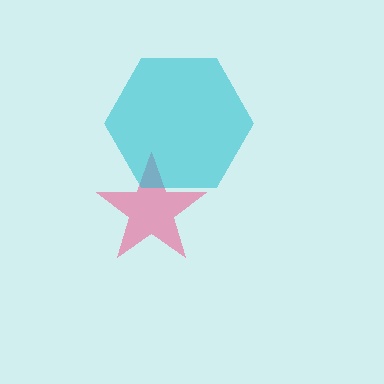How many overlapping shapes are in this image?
There are 2 overlapping shapes in the image.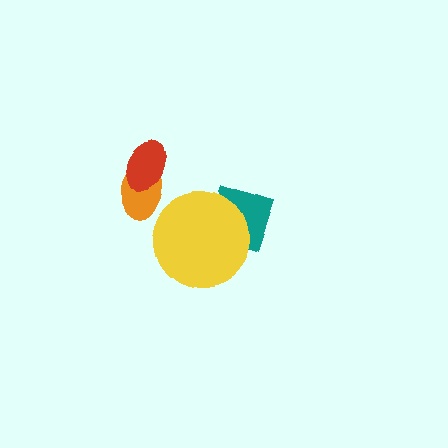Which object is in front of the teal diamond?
The yellow circle is in front of the teal diamond.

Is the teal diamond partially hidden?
Yes, it is partially covered by another shape.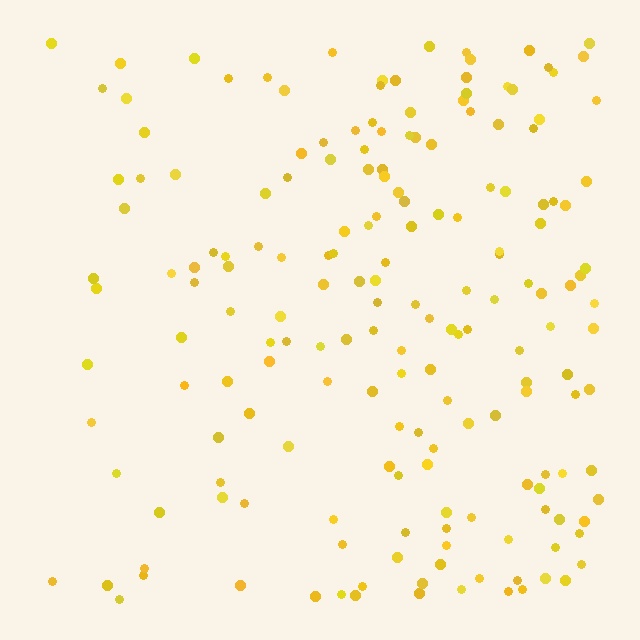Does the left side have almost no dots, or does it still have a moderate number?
Still a moderate number, just noticeably fewer than the right.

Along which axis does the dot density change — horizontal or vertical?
Horizontal.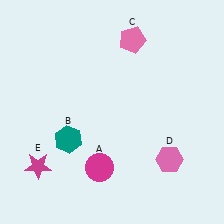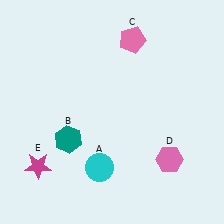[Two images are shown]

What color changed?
The circle (A) changed from magenta in Image 1 to cyan in Image 2.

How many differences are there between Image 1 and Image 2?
There is 1 difference between the two images.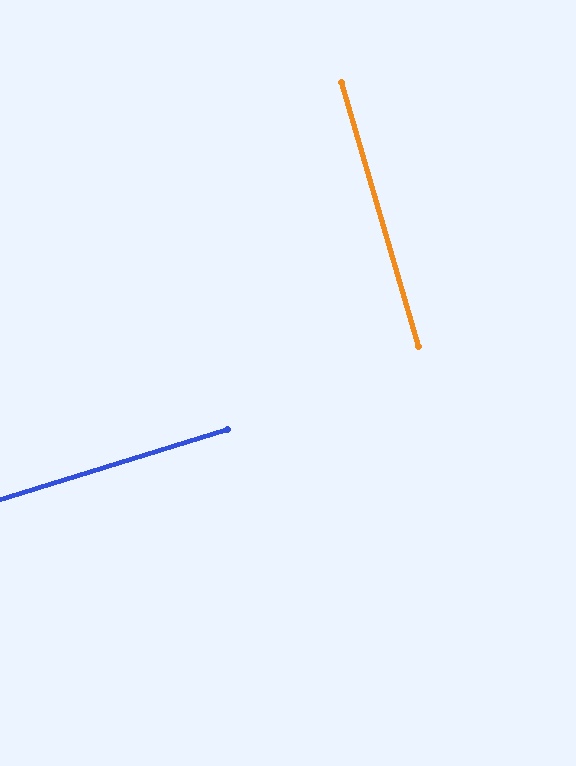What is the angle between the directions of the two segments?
Approximately 89 degrees.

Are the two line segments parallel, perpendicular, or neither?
Perpendicular — they meet at approximately 89°.